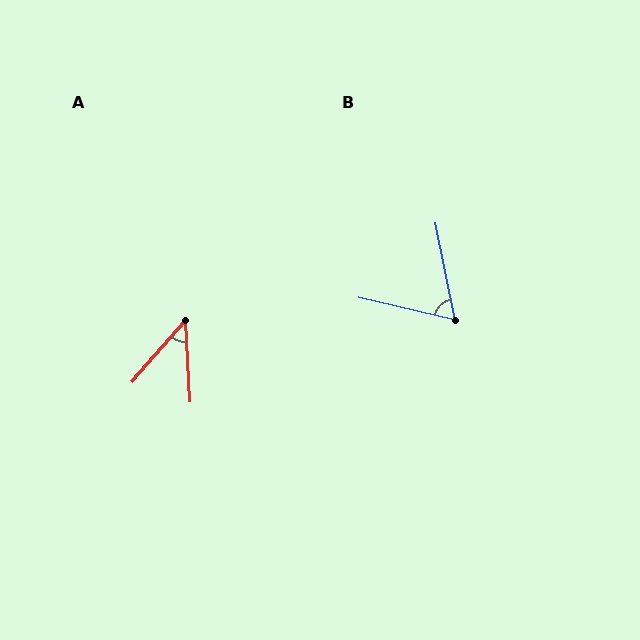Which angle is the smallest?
A, at approximately 44 degrees.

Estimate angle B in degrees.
Approximately 66 degrees.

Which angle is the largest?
B, at approximately 66 degrees.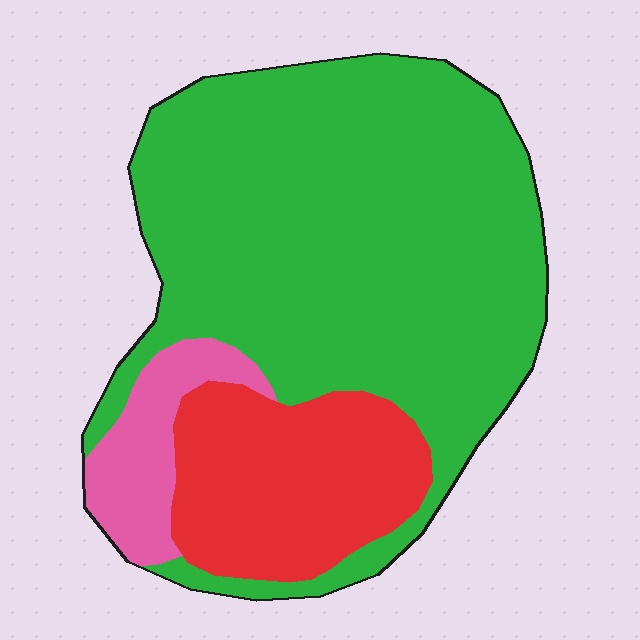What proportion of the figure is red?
Red covers roughly 20% of the figure.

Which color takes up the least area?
Pink, at roughly 10%.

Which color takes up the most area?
Green, at roughly 70%.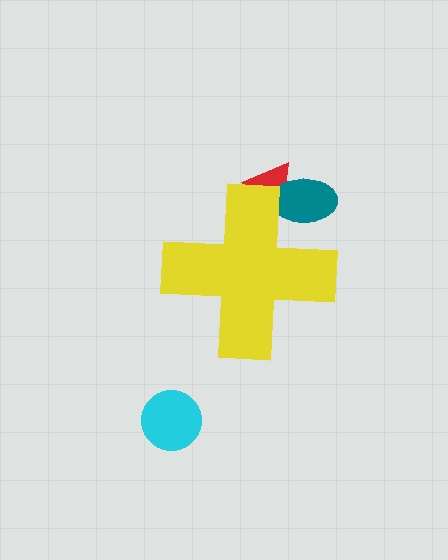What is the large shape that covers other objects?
A yellow cross.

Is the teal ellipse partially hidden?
Yes, the teal ellipse is partially hidden behind the yellow cross.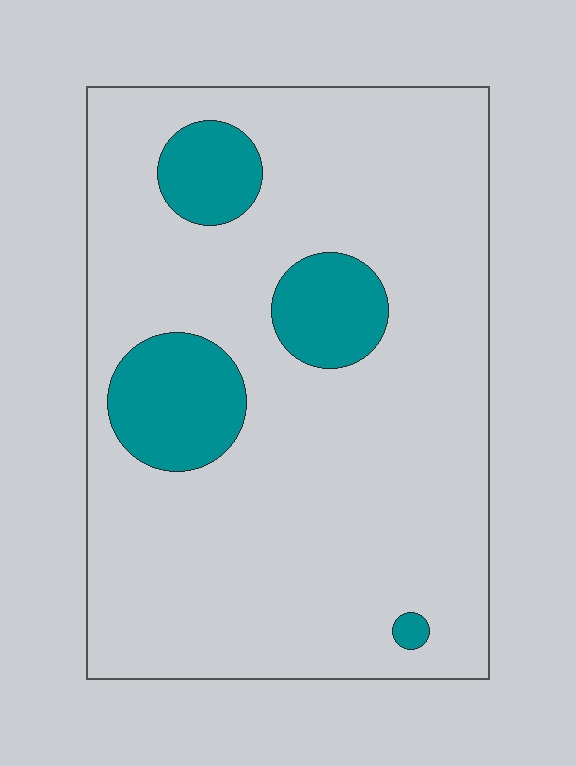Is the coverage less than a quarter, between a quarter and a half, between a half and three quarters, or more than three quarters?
Less than a quarter.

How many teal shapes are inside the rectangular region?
4.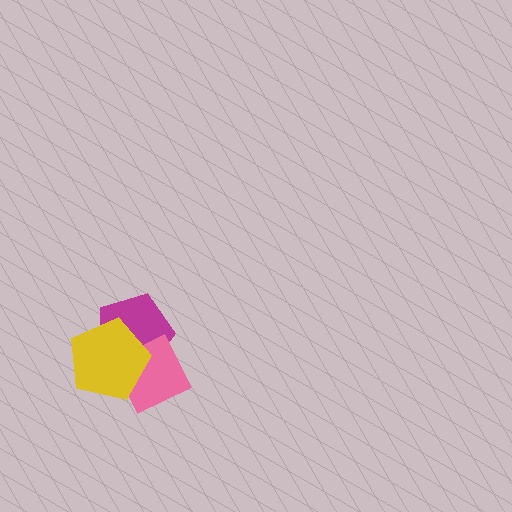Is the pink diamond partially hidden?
Yes, it is partially covered by another shape.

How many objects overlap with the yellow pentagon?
2 objects overlap with the yellow pentagon.